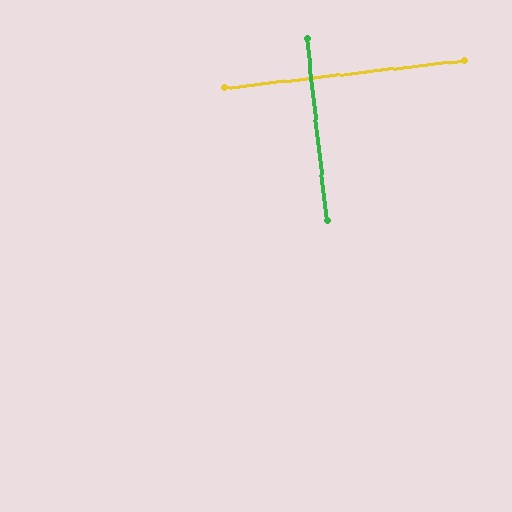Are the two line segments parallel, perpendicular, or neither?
Perpendicular — they meet at approximately 90°.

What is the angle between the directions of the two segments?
Approximately 90 degrees.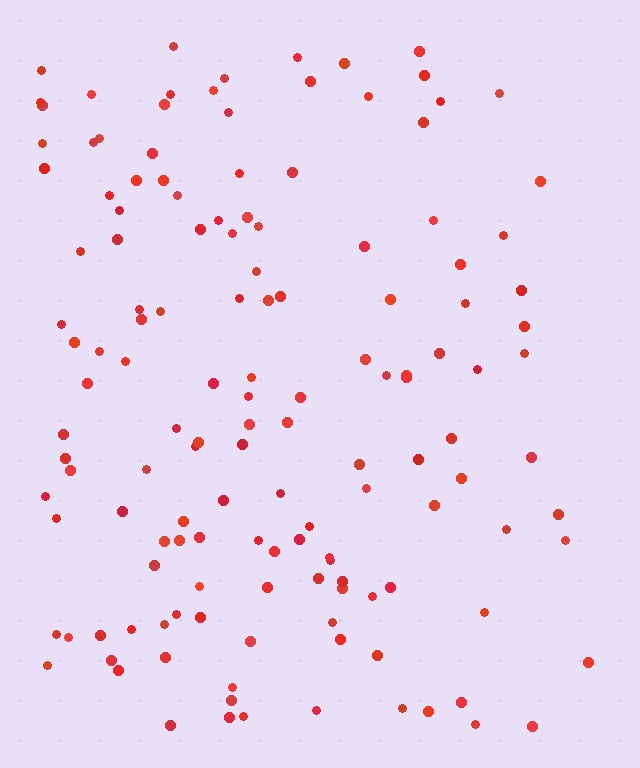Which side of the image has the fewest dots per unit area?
The right.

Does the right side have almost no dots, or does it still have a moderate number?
Still a moderate number, just noticeably fewer than the left.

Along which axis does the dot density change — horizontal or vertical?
Horizontal.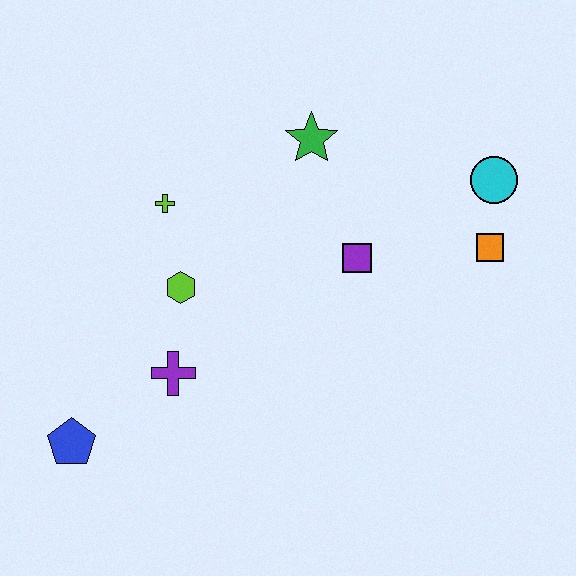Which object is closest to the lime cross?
The lime hexagon is closest to the lime cross.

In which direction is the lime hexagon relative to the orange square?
The lime hexagon is to the left of the orange square.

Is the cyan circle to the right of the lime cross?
Yes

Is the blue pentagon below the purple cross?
Yes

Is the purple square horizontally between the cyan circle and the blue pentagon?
Yes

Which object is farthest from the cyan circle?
The blue pentagon is farthest from the cyan circle.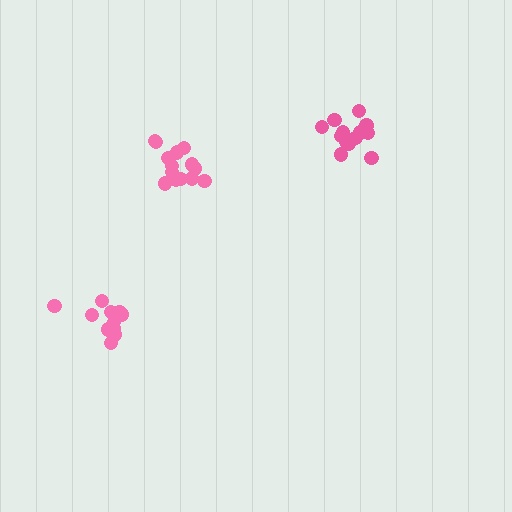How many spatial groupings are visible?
There are 3 spatial groupings.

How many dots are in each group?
Group 1: 14 dots, Group 2: 11 dots, Group 3: 14 dots (39 total).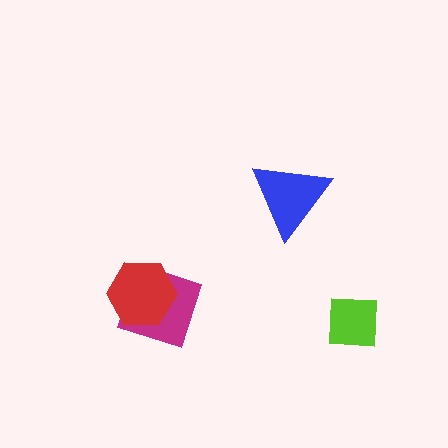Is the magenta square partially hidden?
Yes, it is partially covered by another shape.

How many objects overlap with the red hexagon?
1 object overlaps with the red hexagon.